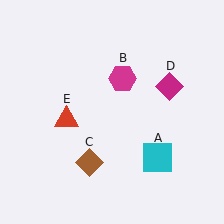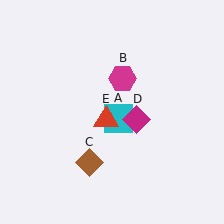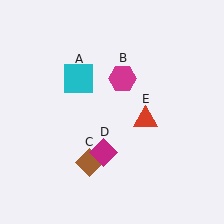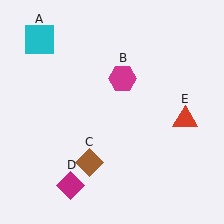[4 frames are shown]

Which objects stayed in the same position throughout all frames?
Magenta hexagon (object B) and brown diamond (object C) remained stationary.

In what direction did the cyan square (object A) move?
The cyan square (object A) moved up and to the left.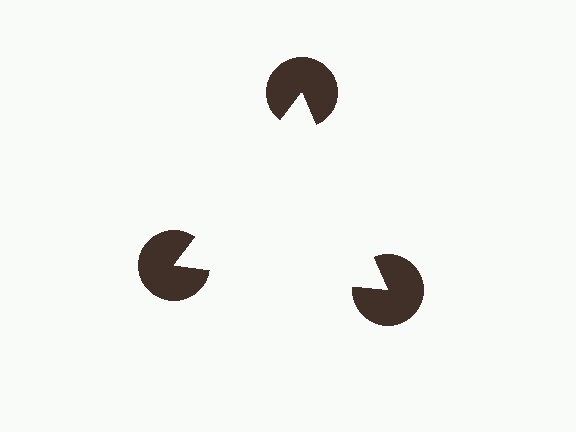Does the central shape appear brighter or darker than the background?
It typically appears slightly brighter than the background, even though no actual brightness change is drawn.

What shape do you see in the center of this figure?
An illusory triangle — its edges are inferred from the aligned wedge cuts in the pac-man discs, not physically drawn.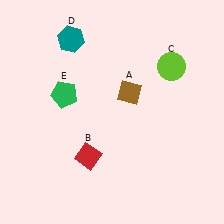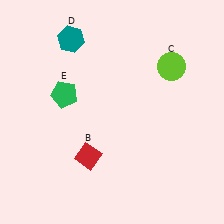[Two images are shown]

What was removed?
The brown diamond (A) was removed in Image 2.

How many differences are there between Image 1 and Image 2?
There is 1 difference between the two images.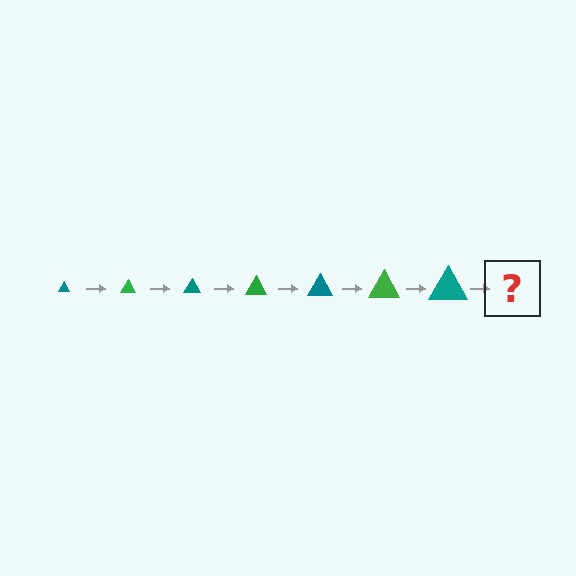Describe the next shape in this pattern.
It should be a green triangle, larger than the previous one.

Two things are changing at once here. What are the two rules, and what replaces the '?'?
The two rules are that the triangle grows larger each step and the color cycles through teal and green. The '?' should be a green triangle, larger than the previous one.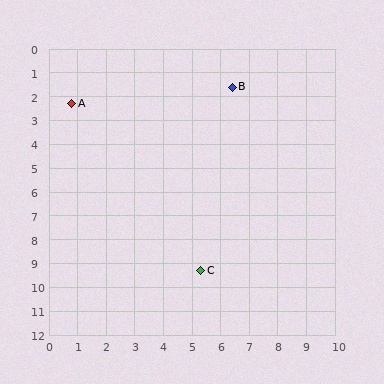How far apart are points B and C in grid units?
Points B and C are about 7.8 grid units apart.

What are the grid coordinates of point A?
Point A is at approximately (0.8, 2.3).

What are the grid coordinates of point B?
Point B is at approximately (6.4, 1.6).